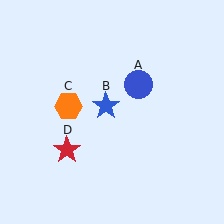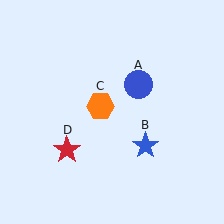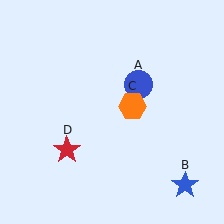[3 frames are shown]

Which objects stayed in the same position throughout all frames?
Blue circle (object A) and red star (object D) remained stationary.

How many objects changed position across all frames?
2 objects changed position: blue star (object B), orange hexagon (object C).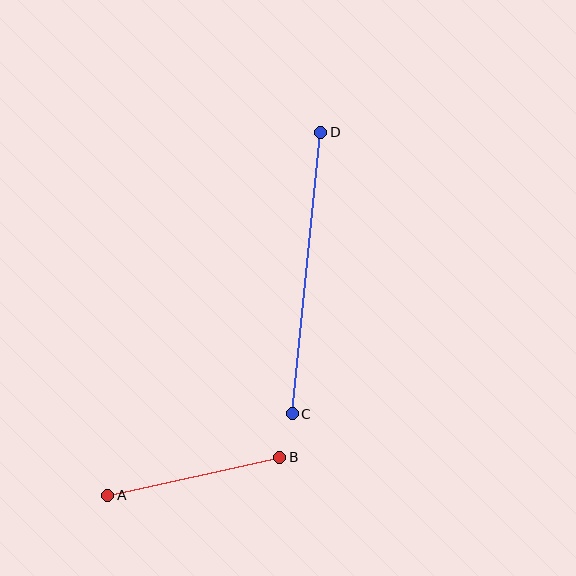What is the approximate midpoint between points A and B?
The midpoint is at approximately (194, 476) pixels.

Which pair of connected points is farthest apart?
Points C and D are farthest apart.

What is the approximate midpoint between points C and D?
The midpoint is at approximately (306, 273) pixels.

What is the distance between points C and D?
The distance is approximately 283 pixels.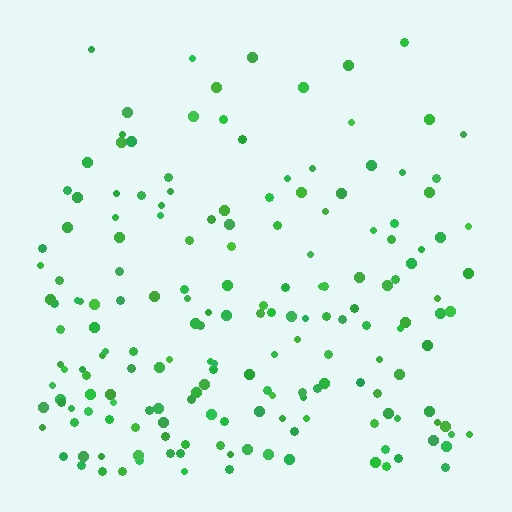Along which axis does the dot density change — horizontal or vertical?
Vertical.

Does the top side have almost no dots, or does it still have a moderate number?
Still a moderate number, just noticeably fewer than the bottom.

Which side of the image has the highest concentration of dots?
The bottom.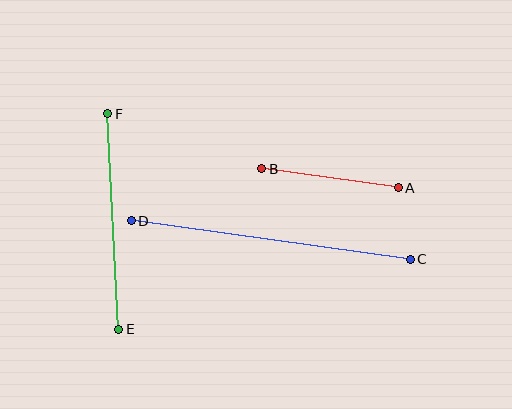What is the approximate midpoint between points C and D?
The midpoint is at approximately (271, 240) pixels.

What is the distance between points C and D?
The distance is approximately 282 pixels.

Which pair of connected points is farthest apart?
Points C and D are farthest apart.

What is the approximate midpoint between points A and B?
The midpoint is at approximately (330, 178) pixels.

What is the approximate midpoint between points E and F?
The midpoint is at approximately (113, 221) pixels.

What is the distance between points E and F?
The distance is approximately 216 pixels.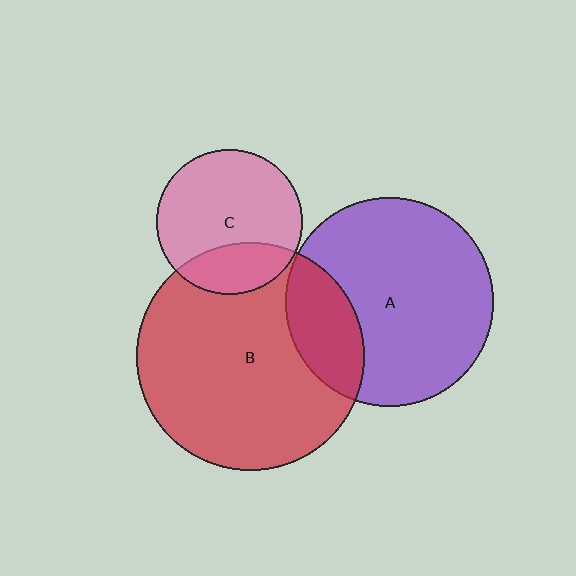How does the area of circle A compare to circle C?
Approximately 2.1 times.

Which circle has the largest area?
Circle B (red).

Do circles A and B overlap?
Yes.